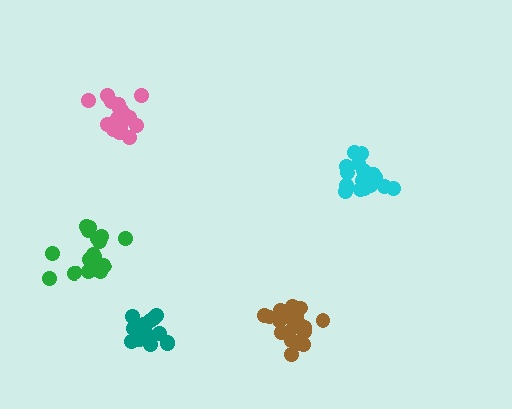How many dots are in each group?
Group 1: 20 dots, Group 2: 16 dots, Group 3: 20 dots, Group 4: 17 dots, Group 5: 20 dots (93 total).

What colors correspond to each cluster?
The clusters are colored: pink, teal, green, cyan, brown.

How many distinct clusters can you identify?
There are 5 distinct clusters.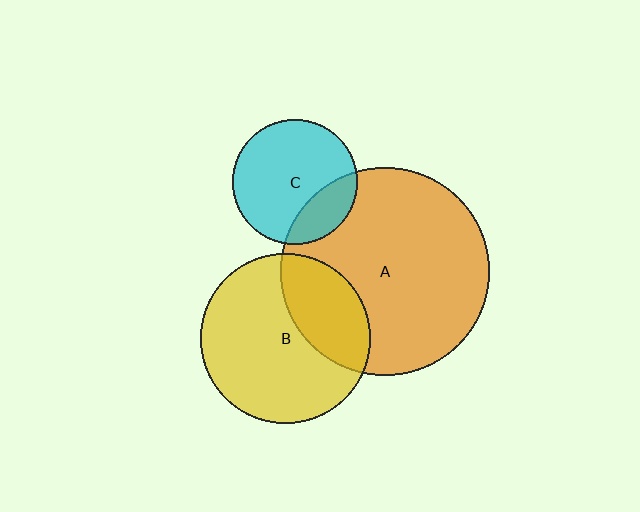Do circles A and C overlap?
Yes.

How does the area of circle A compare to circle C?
Approximately 2.8 times.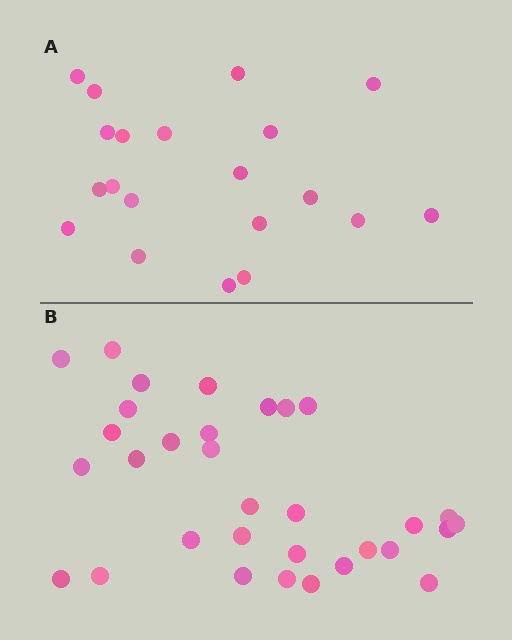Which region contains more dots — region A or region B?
Region B (the bottom region) has more dots.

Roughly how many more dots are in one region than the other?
Region B has roughly 12 or so more dots than region A.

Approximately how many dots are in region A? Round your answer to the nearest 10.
About 20 dots.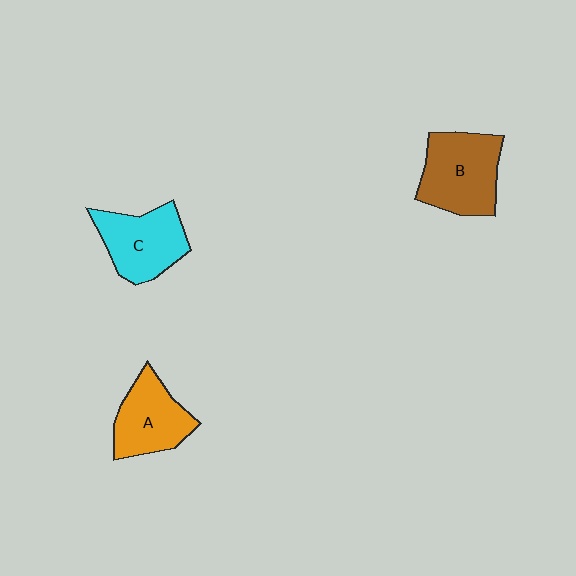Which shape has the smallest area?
Shape A (orange).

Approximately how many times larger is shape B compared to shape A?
Approximately 1.2 times.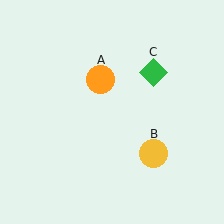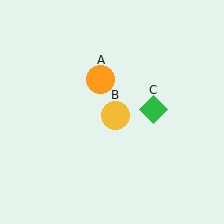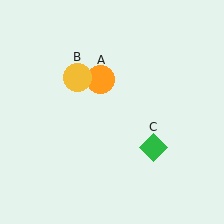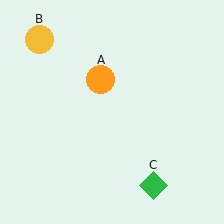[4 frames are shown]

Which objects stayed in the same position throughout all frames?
Orange circle (object A) remained stationary.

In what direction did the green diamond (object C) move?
The green diamond (object C) moved down.